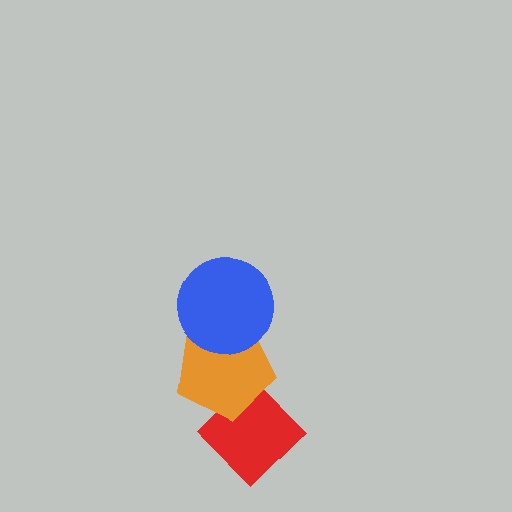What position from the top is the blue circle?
The blue circle is 1st from the top.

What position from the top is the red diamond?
The red diamond is 3rd from the top.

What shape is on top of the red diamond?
The orange pentagon is on top of the red diamond.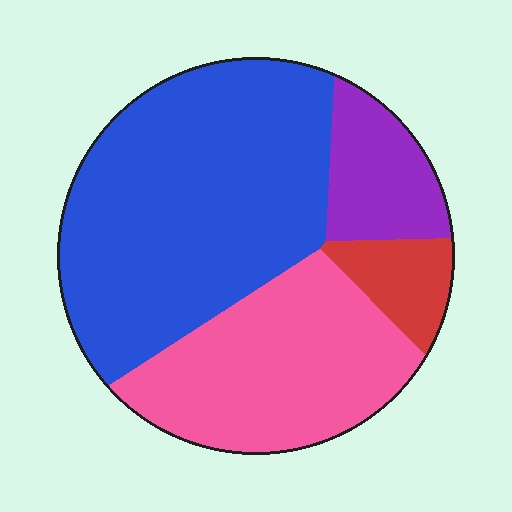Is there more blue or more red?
Blue.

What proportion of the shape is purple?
Purple covers 12% of the shape.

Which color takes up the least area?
Red, at roughly 5%.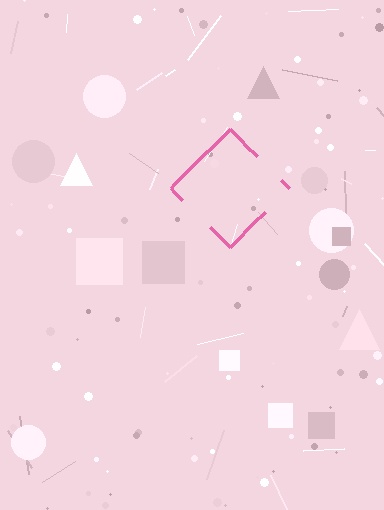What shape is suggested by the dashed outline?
The dashed outline suggests a diamond.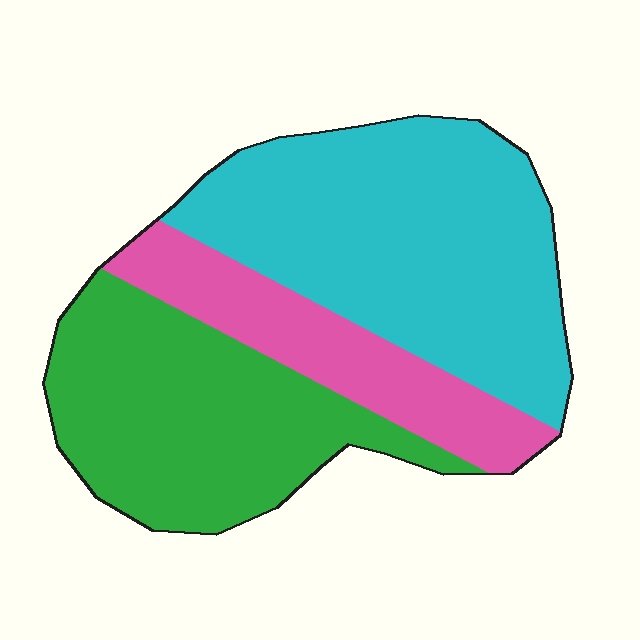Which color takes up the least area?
Pink, at roughly 20%.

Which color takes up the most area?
Cyan, at roughly 45%.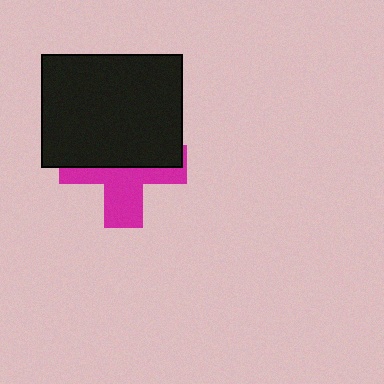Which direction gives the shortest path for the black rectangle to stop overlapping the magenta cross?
Moving up gives the shortest separation.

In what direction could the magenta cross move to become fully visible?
The magenta cross could move down. That would shift it out from behind the black rectangle entirely.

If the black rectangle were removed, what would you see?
You would see the complete magenta cross.